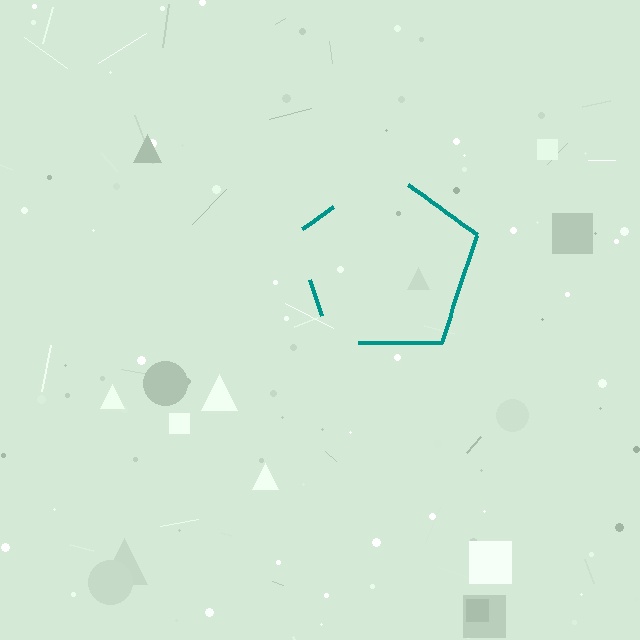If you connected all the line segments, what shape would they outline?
They would outline a pentagon.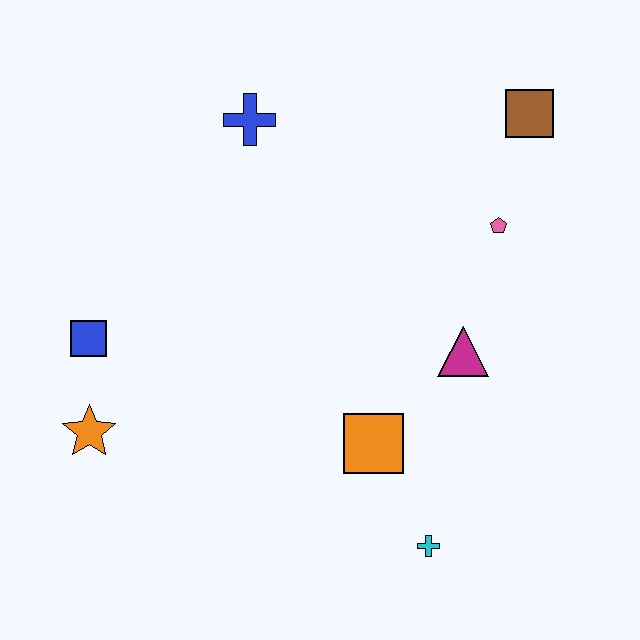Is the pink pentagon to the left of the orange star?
No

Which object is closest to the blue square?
The orange star is closest to the blue square.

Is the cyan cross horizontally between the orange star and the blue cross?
No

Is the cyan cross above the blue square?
No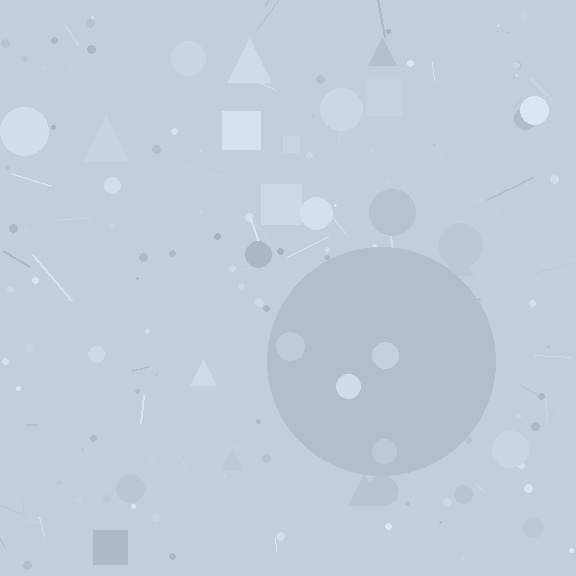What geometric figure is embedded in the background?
A circle is embedded in the background.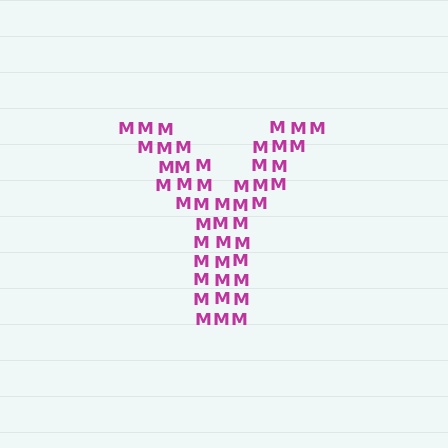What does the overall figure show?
The overall figure shows the letter Y.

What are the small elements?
The small elements are letter M's.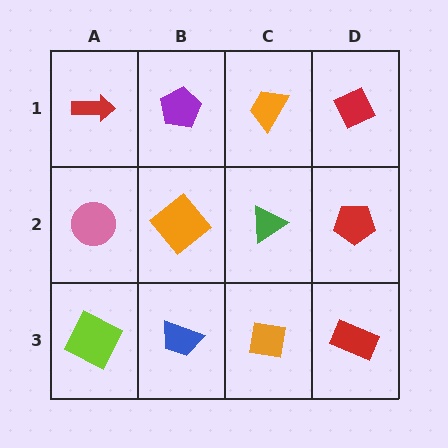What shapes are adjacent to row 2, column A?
A red arrow (row 1, column A), a lime square (row 3, column A), an orange diamond (row 2, column B).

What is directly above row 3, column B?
An orange diamond.